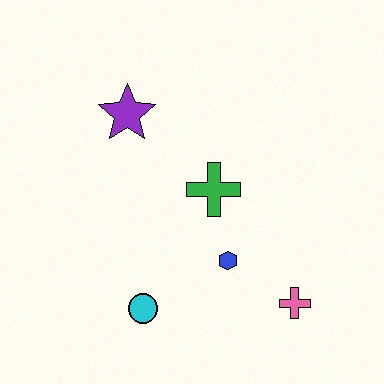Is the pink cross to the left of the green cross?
No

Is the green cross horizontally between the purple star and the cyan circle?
No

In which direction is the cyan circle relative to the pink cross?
The cyan circle is to the left of the pink cross.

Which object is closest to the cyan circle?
The blue hexagon is closest to the cyan circle.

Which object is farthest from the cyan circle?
The purple star is farthest from the cyan circle.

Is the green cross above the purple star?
No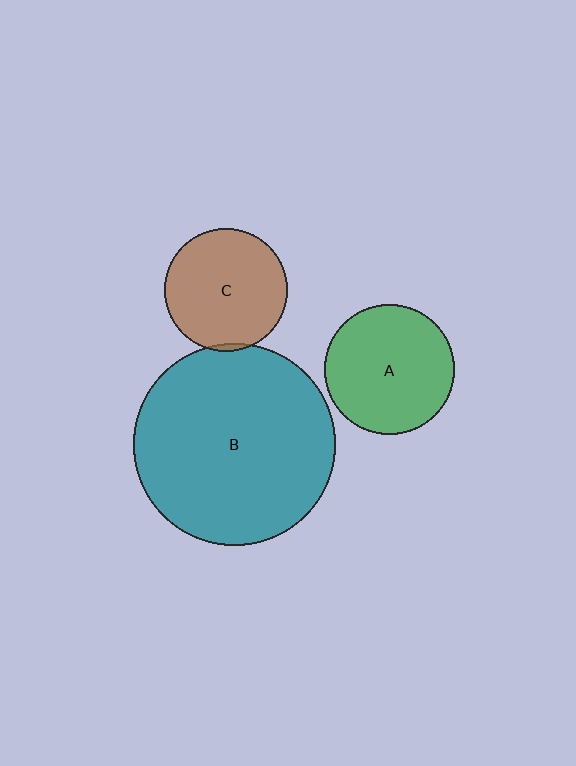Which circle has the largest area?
Circle B (teal).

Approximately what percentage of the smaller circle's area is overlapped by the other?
Approximately 5%.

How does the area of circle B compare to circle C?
Approximately 2.7 times.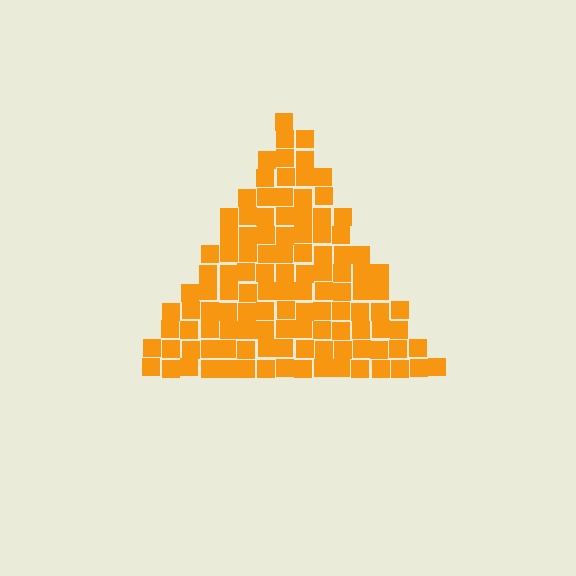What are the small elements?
The small elements are squares.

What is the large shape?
The large shape is a triangle.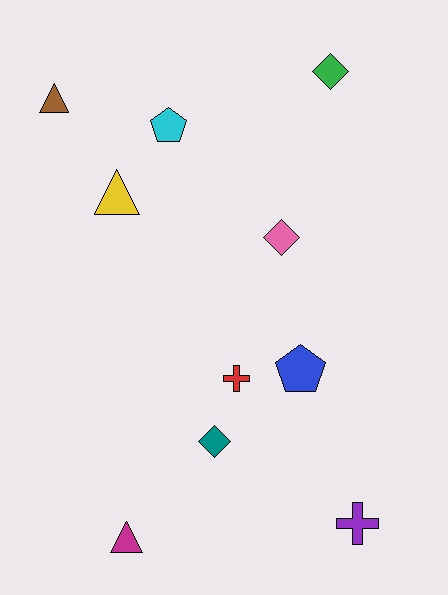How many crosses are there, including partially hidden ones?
There are 2 crosses.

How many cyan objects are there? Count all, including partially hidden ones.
There is 1 cyan object.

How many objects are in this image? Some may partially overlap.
There are 10 objects.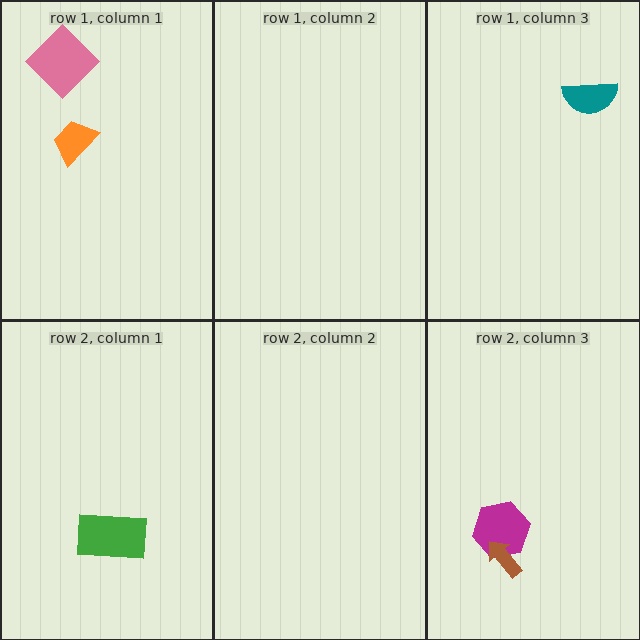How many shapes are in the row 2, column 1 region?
1.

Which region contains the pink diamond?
The row 1, column 1 region.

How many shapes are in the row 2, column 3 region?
2.